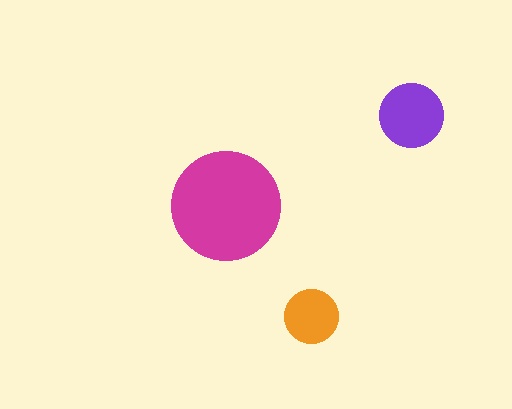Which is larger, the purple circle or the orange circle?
The purple one.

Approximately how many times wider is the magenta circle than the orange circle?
About 2 times wider.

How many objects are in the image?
There are 3 objects in the image.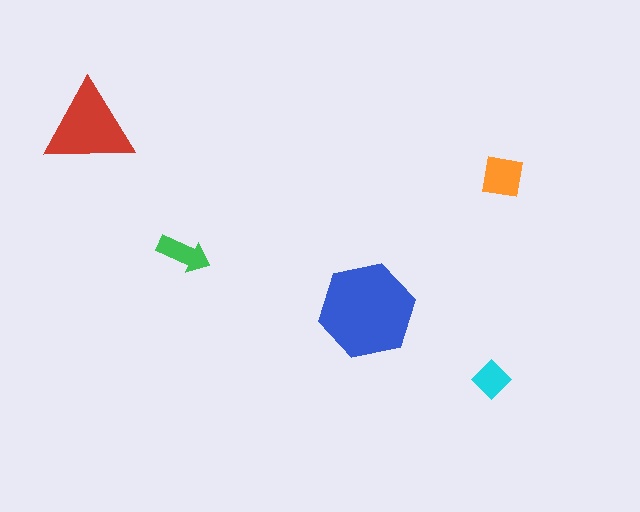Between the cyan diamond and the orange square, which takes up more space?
The orange square.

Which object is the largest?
The blue hexagon.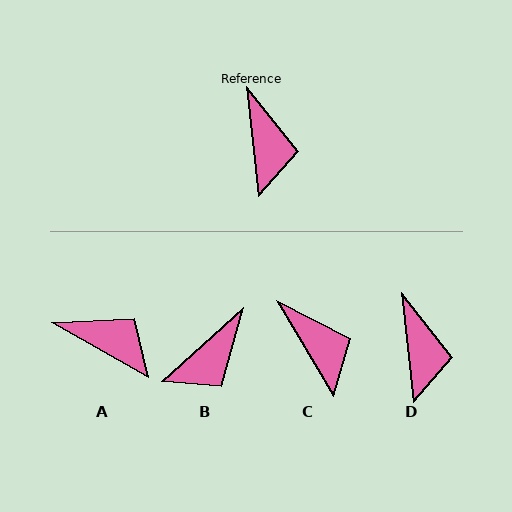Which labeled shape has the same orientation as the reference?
D.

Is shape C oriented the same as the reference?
No, it is off by about 25 degrees.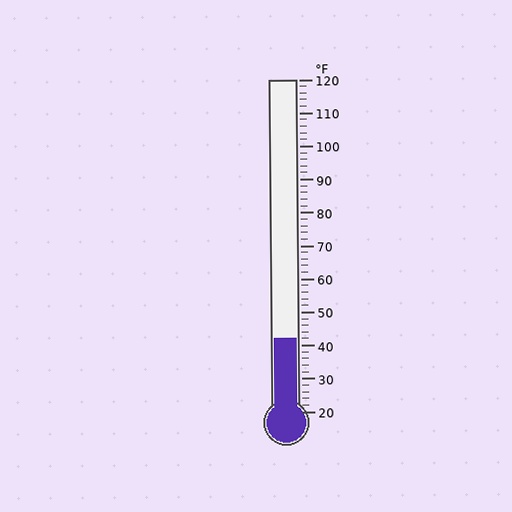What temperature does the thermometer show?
The thermometer shows approximately 42°F.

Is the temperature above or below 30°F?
The temperature is above 30°F.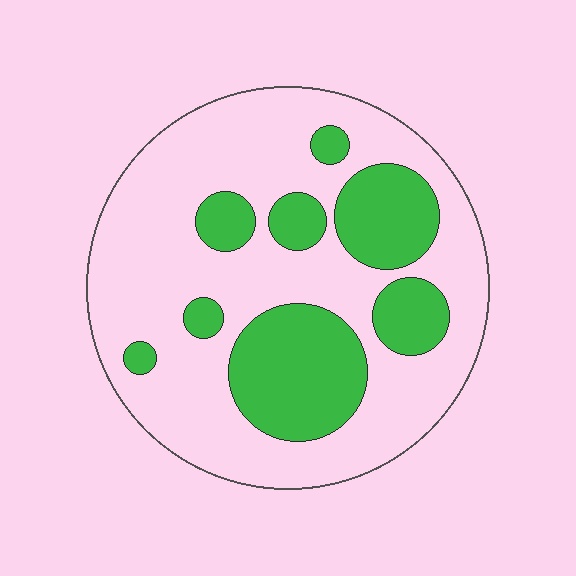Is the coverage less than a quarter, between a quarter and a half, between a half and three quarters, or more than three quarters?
Between a quarter and a half.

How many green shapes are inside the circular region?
8.